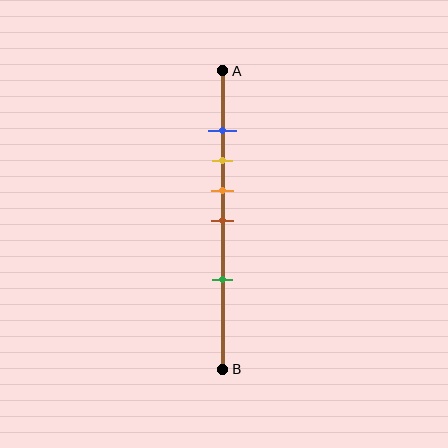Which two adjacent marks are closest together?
The blue and yellow marks are the closest adjacent pair.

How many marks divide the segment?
There are 5 marks dividing the segment.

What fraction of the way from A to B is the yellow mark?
The yellow mark is approximately 30% (0.3) of the way from A to B.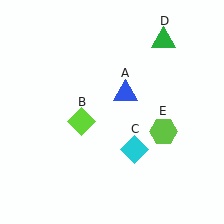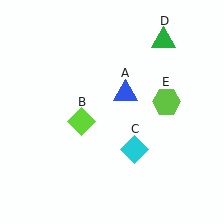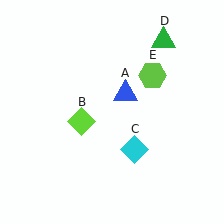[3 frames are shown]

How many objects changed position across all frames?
1 object changed position: lime hexagon (object E).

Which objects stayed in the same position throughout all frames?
Blue triangle (object A) and lime diamond (object B) and cyan diamond (object C) and green triangle (object D) remained stationary.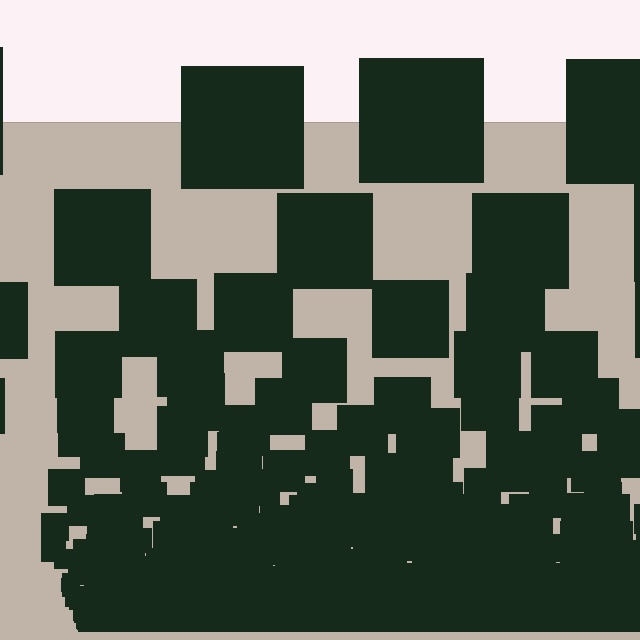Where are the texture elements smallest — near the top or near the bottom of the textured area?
Near the bottom.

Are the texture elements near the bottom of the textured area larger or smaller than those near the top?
Smaller. The gradient is inverted — elements near the bottom are smaller and denser.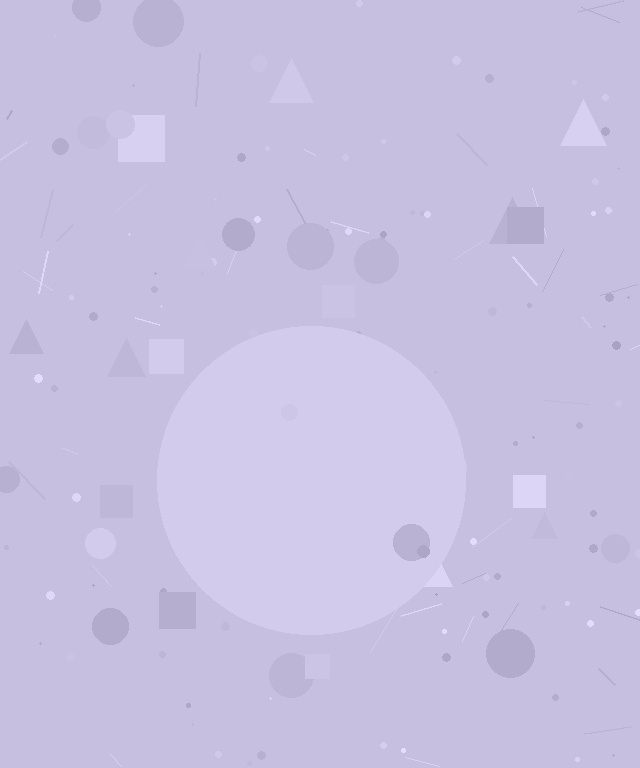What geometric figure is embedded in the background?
A circle is embedded in the background.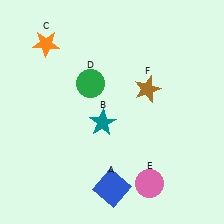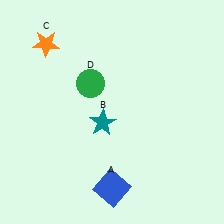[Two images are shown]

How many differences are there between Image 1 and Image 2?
There are 2 differences between the two images.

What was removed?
The pink circle (E), the brown star (F) were removed in Image 2.